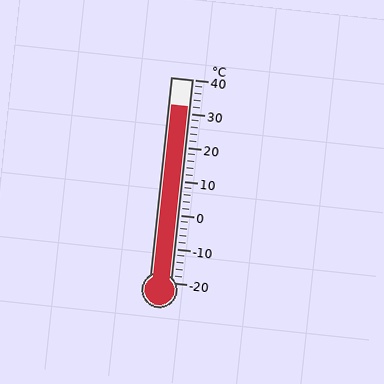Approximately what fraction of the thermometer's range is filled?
The thermometer is filled to approximately 85% of its range.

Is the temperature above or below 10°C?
The temperature is above 10°C.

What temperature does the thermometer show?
The thermometer shows approximately 32°C.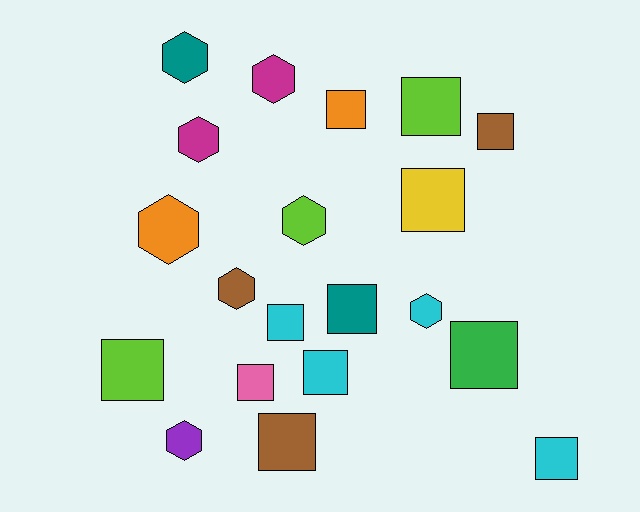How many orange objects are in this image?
There are 2 orange objects.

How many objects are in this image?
There are 20 objects.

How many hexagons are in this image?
There are 8 hexagons.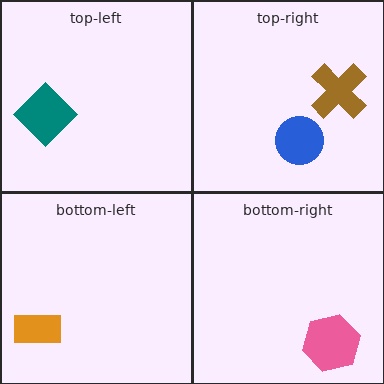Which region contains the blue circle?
The top-right region.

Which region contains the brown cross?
The top-right region.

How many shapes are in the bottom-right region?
1.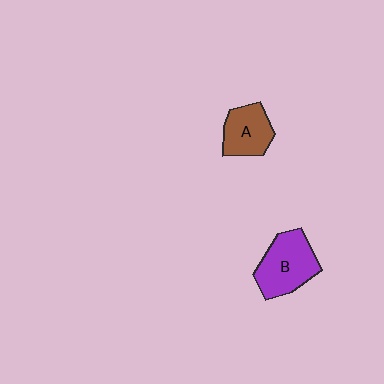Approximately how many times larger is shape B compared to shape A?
Approximately 1.3 times.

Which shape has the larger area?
Shape B (purple).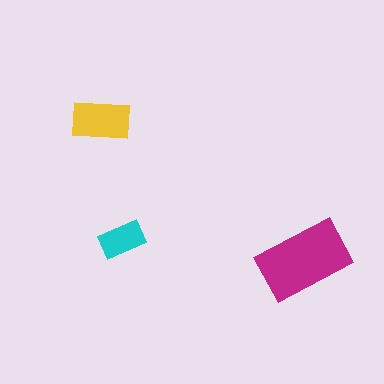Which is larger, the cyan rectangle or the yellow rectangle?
The yellow one.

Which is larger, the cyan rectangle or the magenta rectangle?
The magenta one.